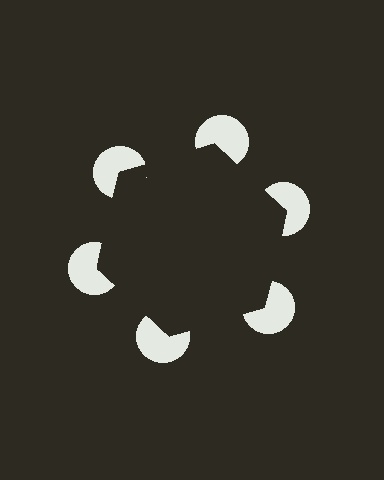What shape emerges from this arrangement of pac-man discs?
An illusory hexagon — its edges are inferred from the aligned wedge cuts in the pac-man discs, not physically drawn.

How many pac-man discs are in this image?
There are 6 — one at each vertex of the illusory hexagon.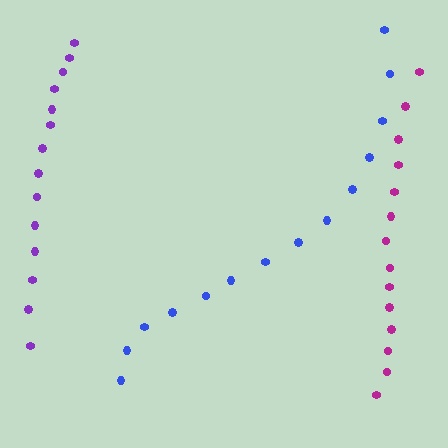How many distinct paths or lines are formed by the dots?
There are 3 distinct paths.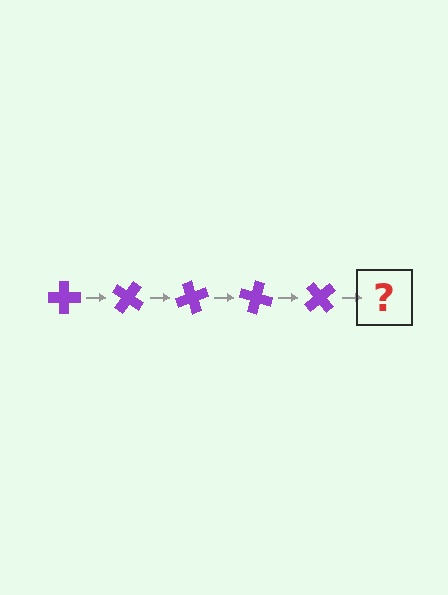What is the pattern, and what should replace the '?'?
The pattern is that the cross rotates 35 degrees each step. The '?' should be a purple cross rotated 175 degrees.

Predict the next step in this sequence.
The next step is a purple cross rotated 175 degrees.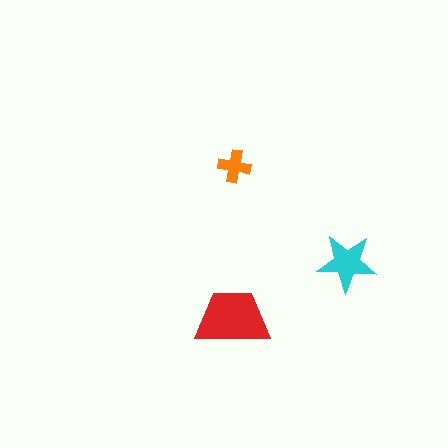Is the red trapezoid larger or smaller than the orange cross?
Larger.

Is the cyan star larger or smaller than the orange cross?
Larger.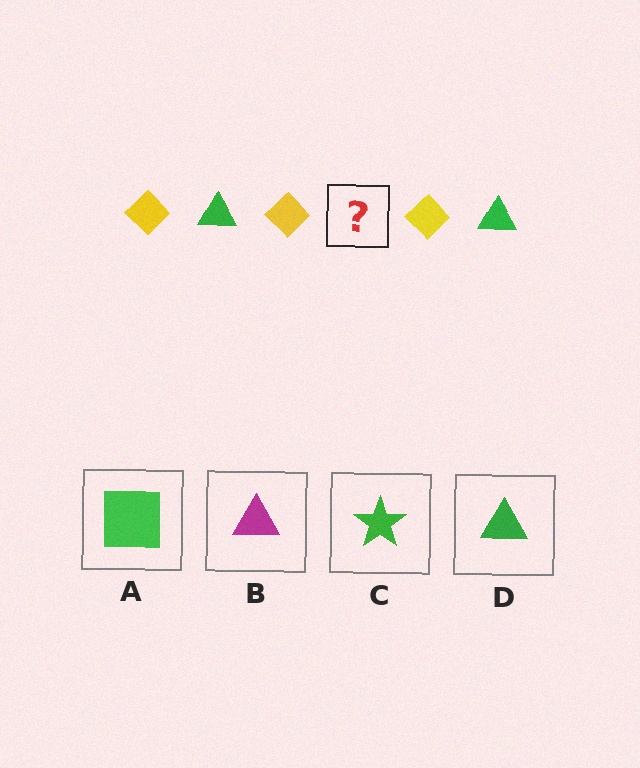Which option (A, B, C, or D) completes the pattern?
D.